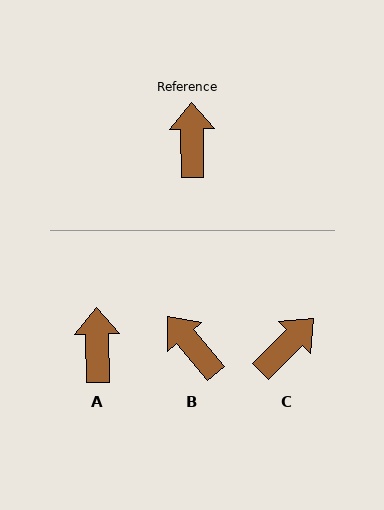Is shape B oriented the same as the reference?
No, it is off by about 39 degrees.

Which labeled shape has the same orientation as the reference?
A.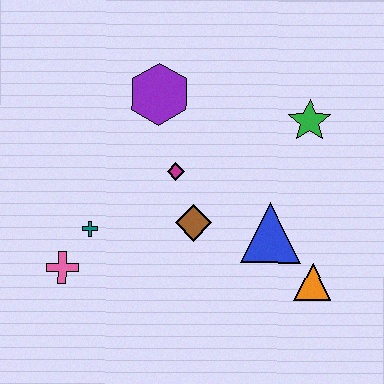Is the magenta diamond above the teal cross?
Yes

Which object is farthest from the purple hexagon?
The orange triangle is farthest from the purple hexagon.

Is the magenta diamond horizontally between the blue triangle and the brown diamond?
No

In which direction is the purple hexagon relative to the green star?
The purple hexagon is to the left of the green star.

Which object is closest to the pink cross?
The teal cross is closest to the pink cross.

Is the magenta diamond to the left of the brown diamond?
Yes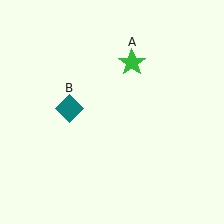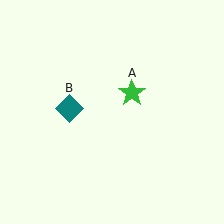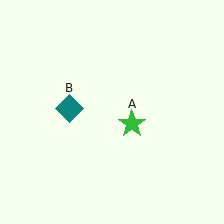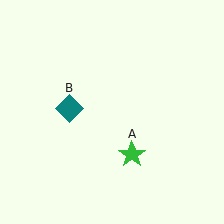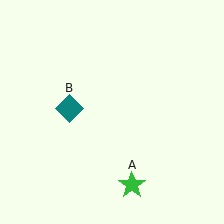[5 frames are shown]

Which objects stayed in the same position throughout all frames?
Teal diamond (object B) remained stationary.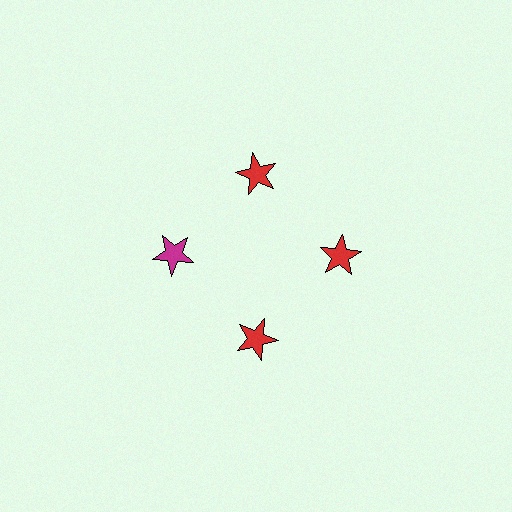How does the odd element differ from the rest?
It has a different color: magenta instead of red.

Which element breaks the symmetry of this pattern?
The magenta star at roughly the 9 o'clock position breaks the symmetry. All other shapes are red stars.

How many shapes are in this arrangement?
There are 4 shapes arranged in a ring pattern.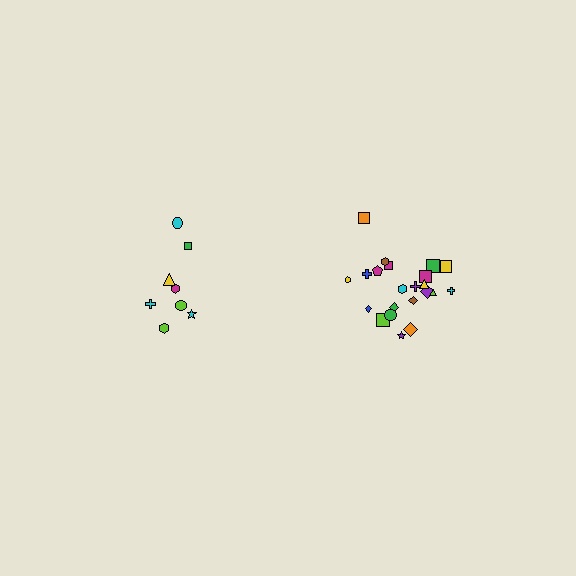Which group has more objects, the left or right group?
The right group.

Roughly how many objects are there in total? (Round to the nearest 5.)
Roughly 30 objects in total.